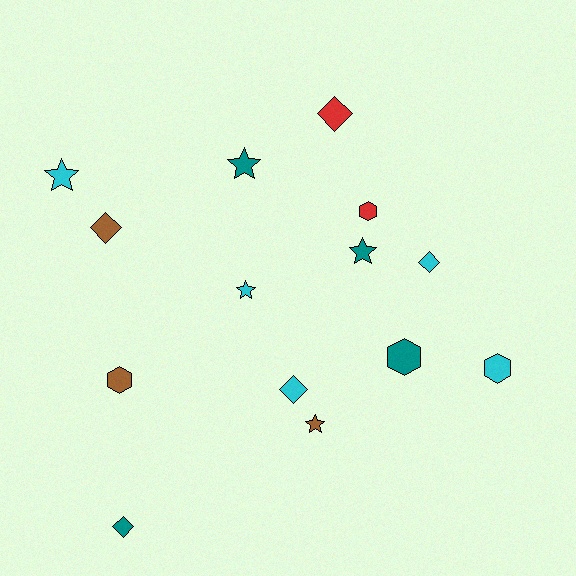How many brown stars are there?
There is 1 brown star.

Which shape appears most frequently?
Diamond, with 5 objects.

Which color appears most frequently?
Cyan, with 5 objects.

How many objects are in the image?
There are 14 objects.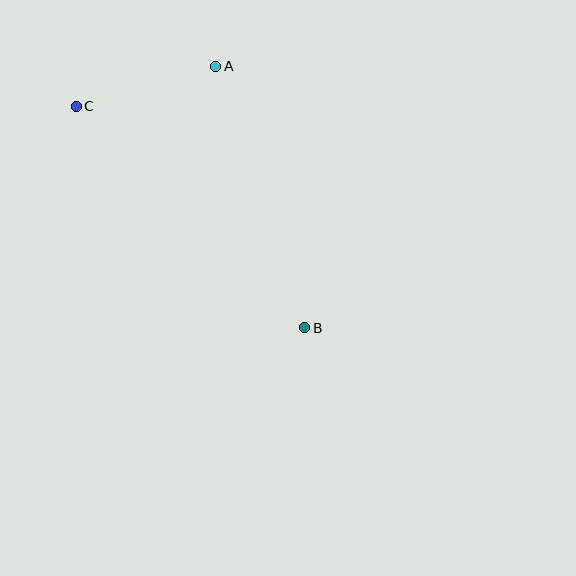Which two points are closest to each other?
Points A and C are closest to each other.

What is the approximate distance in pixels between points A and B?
The distance between A and B is approximately 276 pixels.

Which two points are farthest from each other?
Points B and C are farthest from each other.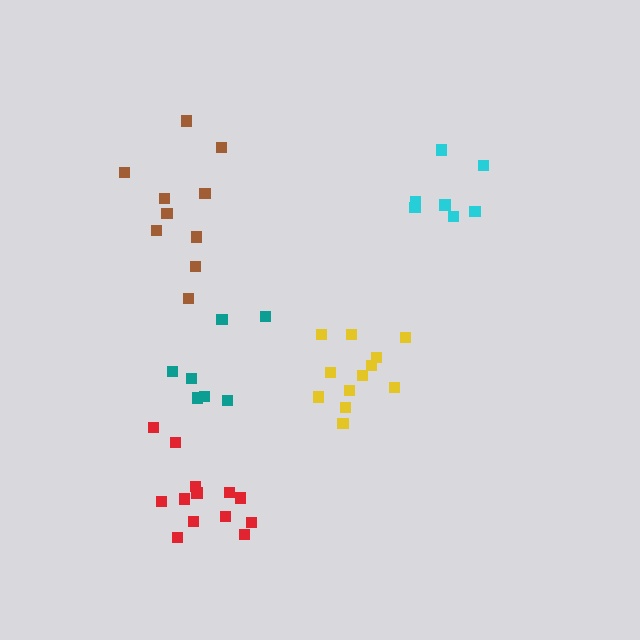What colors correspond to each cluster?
The clusters are colored: yellow, red, brown, cyan, teal.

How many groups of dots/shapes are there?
There are 5 groups.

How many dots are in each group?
Group 1: 12 dots, Group 2: 13 dots, Group 3: 10 dots, Group 4: 7 dots, Group 5: 7 dots (49 total).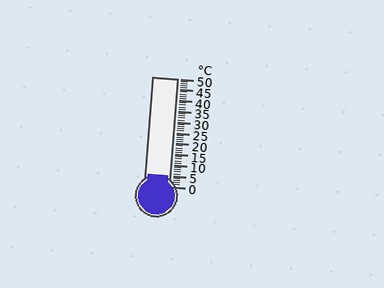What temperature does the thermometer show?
The thermometer shows approximately 5°C.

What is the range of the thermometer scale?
The thermometer scale ranges from 0°C to 50°C.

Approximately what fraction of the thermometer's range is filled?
The thermometer is filled to approximately 10% of its range.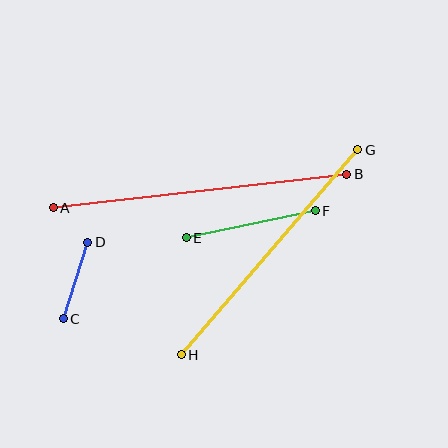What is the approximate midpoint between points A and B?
The midpoint is at approximately (200, 191) pixels.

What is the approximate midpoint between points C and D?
The midpoint is at approximately (75, 280) pixels.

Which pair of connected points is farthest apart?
Points A and B are farthest apart.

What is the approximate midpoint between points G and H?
The midpoint is at approximately (270, 252) pixels.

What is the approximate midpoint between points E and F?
The midpoint is at approximately (251, 224) pixels.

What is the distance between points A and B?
The distance is approximately 296 pixels.